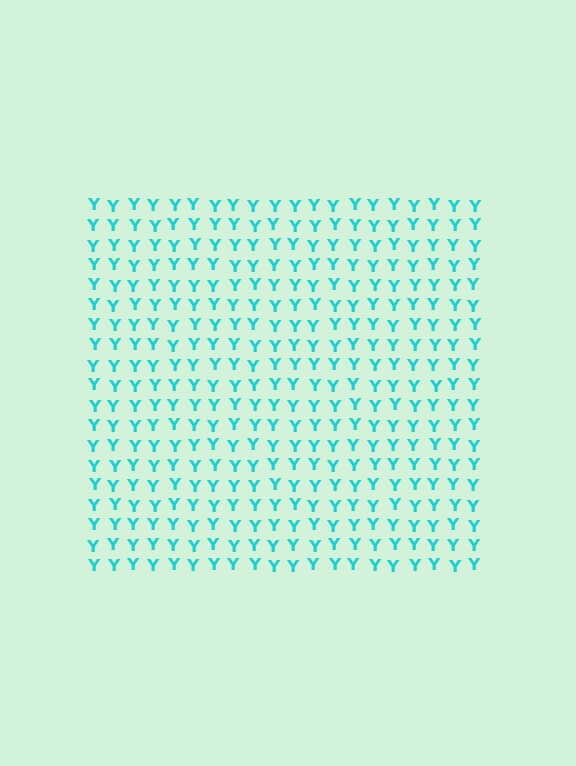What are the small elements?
The small elements are letter Y's.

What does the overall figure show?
The overall figure shows a square.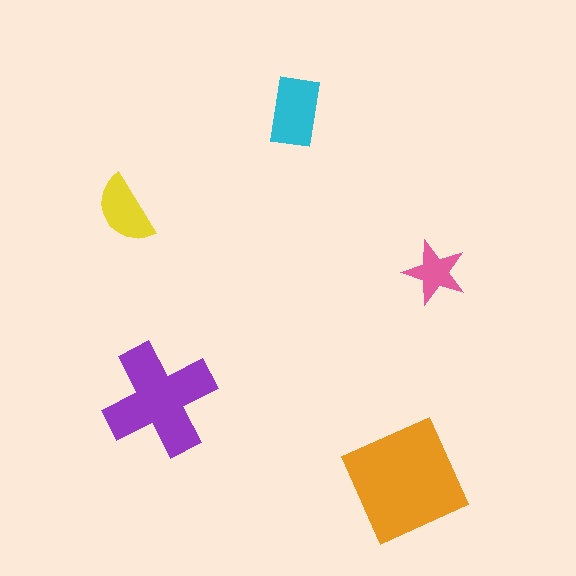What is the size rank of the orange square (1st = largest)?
1st.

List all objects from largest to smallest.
The orange square, the purple cross, the cyan rectangle, the yellow semicircle, the pink star.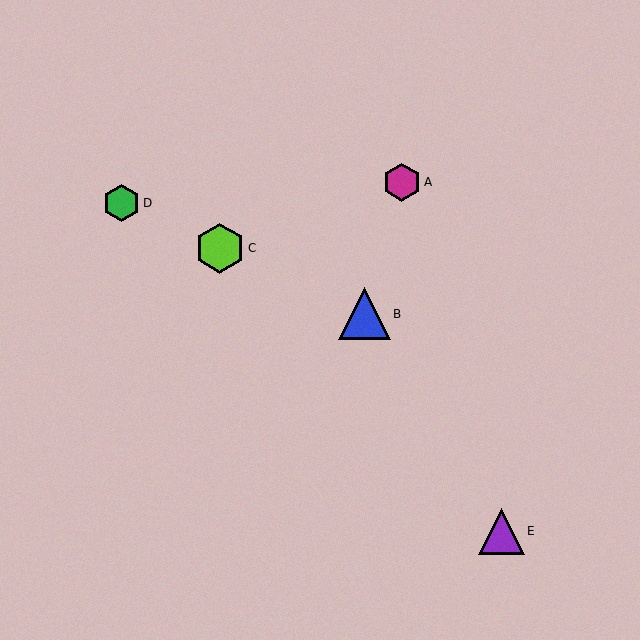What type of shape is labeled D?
Shape D is a green hexagon.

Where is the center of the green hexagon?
The center of the green hexagon is at (122, 203).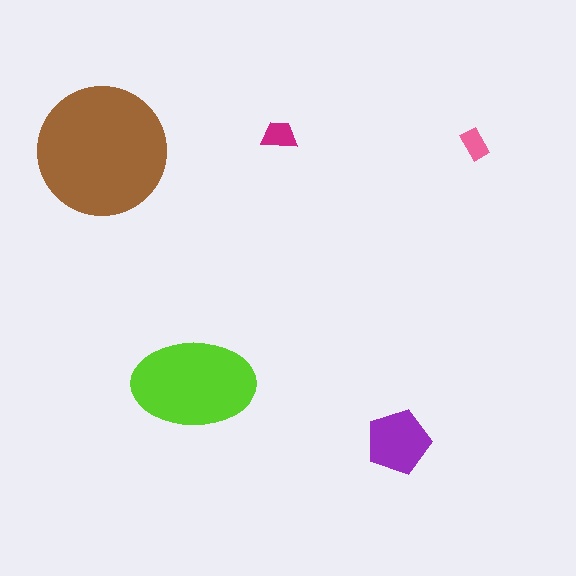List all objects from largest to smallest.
The brown circle, the lime ellipse, the purple pentagon, the magenta trapezoid, the pink rectangle.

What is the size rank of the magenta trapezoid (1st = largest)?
4th.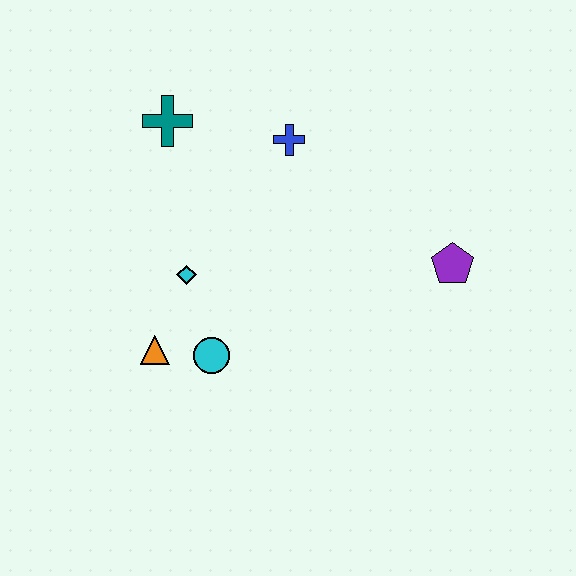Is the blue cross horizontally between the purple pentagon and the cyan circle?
Yes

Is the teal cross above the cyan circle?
Yes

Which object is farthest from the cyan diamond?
The purple pentagon is farthest from the cyan diamond.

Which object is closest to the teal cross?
The blue cross is closest to the teal cross.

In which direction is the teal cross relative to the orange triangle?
The teal cross is above the orange triangle.